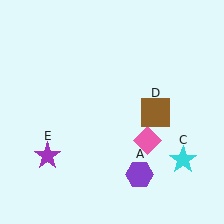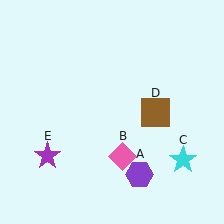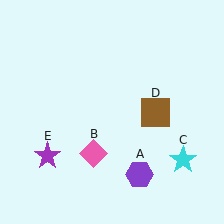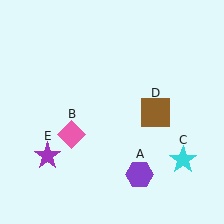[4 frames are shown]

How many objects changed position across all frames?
1 object changed position: pink diamond (object B).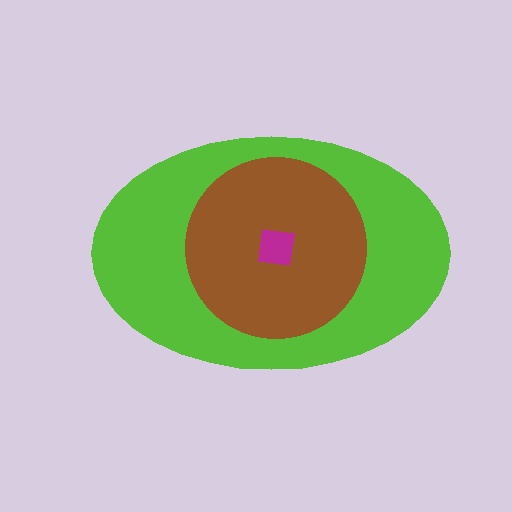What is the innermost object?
The magenta square.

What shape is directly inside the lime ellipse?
The brown circle.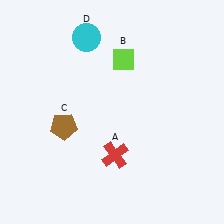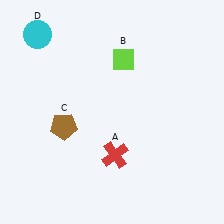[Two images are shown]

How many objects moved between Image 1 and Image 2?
1 object moved between the two images.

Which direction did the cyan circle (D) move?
The cyan circle (D) moved left.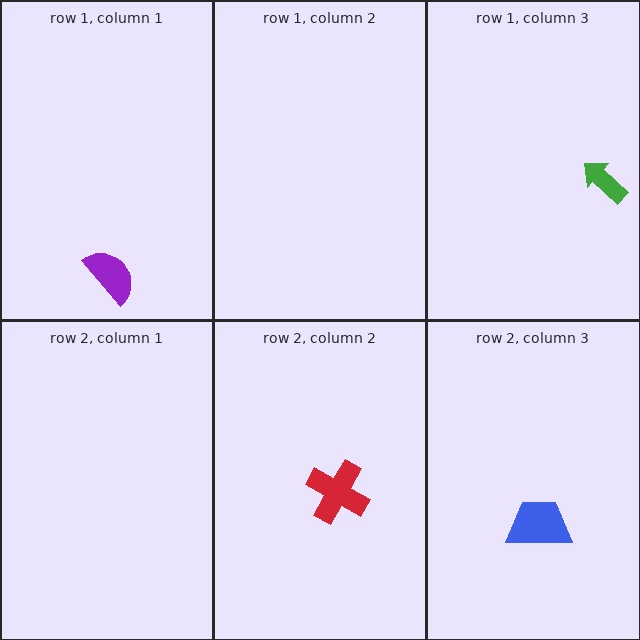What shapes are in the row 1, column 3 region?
The green arrow.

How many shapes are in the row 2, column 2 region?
1.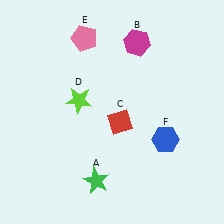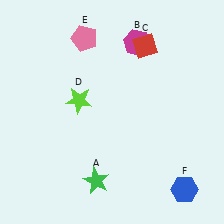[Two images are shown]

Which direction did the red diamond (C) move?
The red diamond (C) moved up.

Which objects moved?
The objects that moved are: the red diamond (C), the blue hexagon (F).